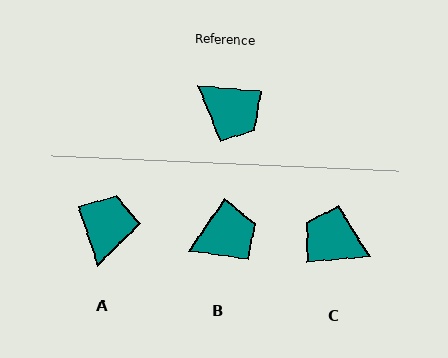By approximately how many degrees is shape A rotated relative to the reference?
Approximately 113 degrees counter-clockwise.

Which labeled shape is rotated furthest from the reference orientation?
C, about 170 degrees away.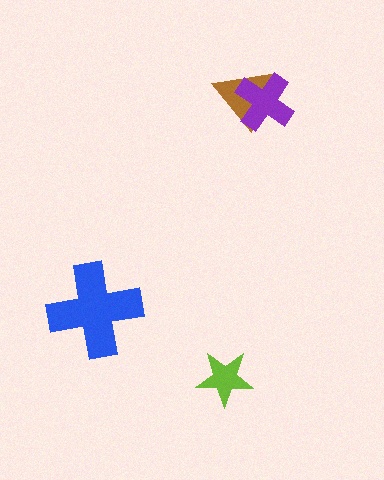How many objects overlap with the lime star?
0 objects overlap with the lime star.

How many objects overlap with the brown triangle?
1 object overlaps with the brown triangle.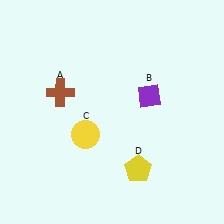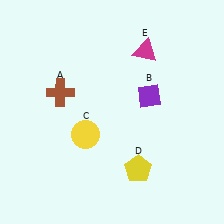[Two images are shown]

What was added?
A magenta triangle (E) was added in Image 2.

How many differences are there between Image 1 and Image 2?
There is 1 difference between the two images.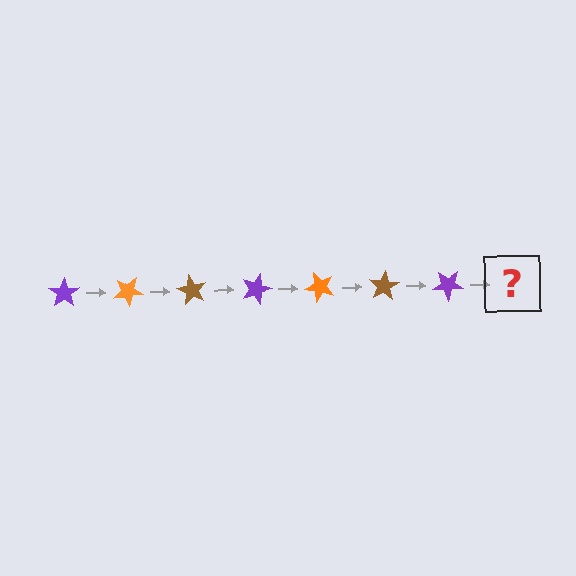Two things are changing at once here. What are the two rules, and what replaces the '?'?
The two rules are that it rotates 30 degrees each step and the color cycles through purple, orange, and brown. The '?' should be an orange star, rotated 210 degrees from the start.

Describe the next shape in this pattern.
It should be an orange star, rotated 210 degrees from the start.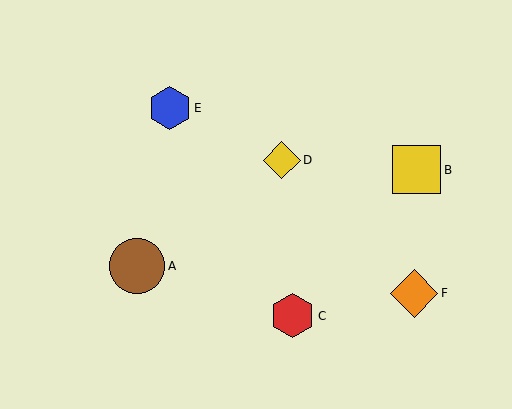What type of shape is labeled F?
Shape F is an orange diamond.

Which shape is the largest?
The brown circle (labeled A) is the largest.